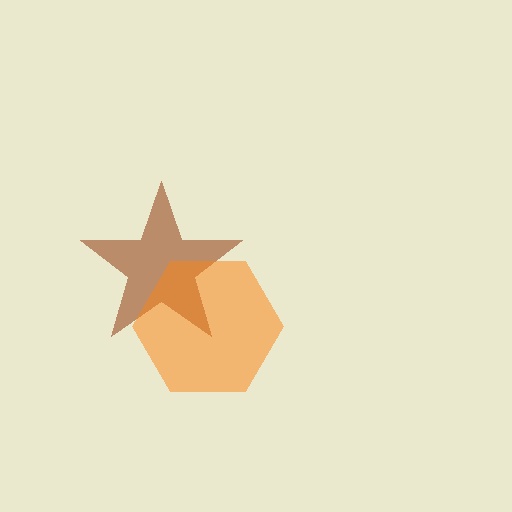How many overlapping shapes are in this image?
There are 2 overlapping shapes in the image.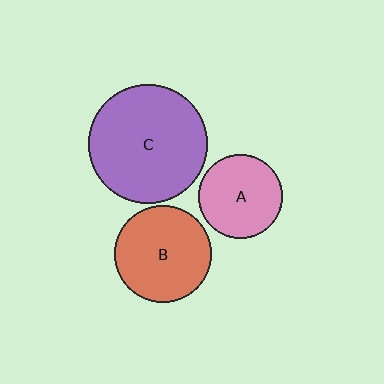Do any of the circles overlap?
No, none of the circles overlap.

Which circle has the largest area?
Circle C (purple).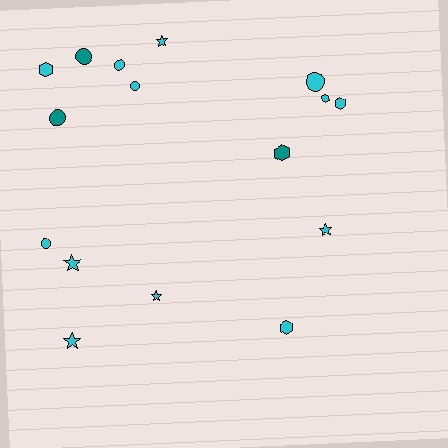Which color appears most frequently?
Cyan, with 13 objects.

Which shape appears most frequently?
Circle, with 6 objects.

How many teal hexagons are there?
There is 1 teal hexagon.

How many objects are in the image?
There are 16 objects.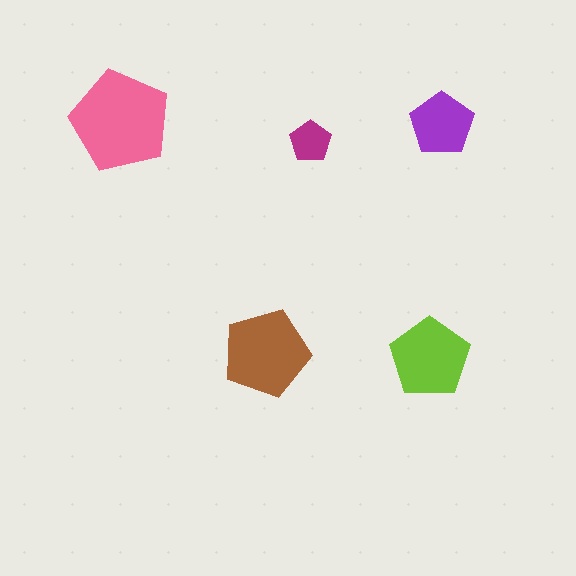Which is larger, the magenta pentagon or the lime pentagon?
The lime one.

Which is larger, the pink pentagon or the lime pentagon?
The pink one.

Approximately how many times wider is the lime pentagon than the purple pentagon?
About 1.5 times wider.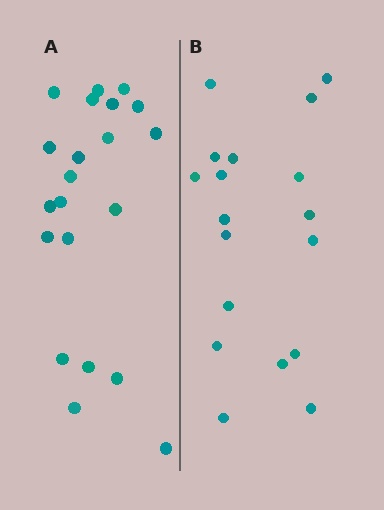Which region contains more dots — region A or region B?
Region A (the left region) has more dots.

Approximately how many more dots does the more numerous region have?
Region A has just a few more — roughly 2 or 3 more dots than region B.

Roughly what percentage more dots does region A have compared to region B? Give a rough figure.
About 15% more.